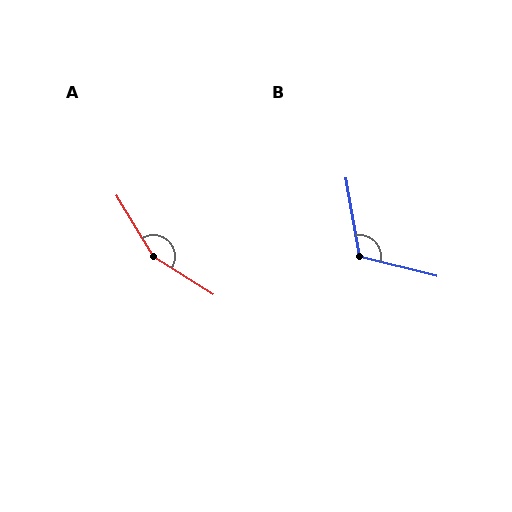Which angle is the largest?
A, at approximately 153 degrees.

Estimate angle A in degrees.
Approximately 153 degrees.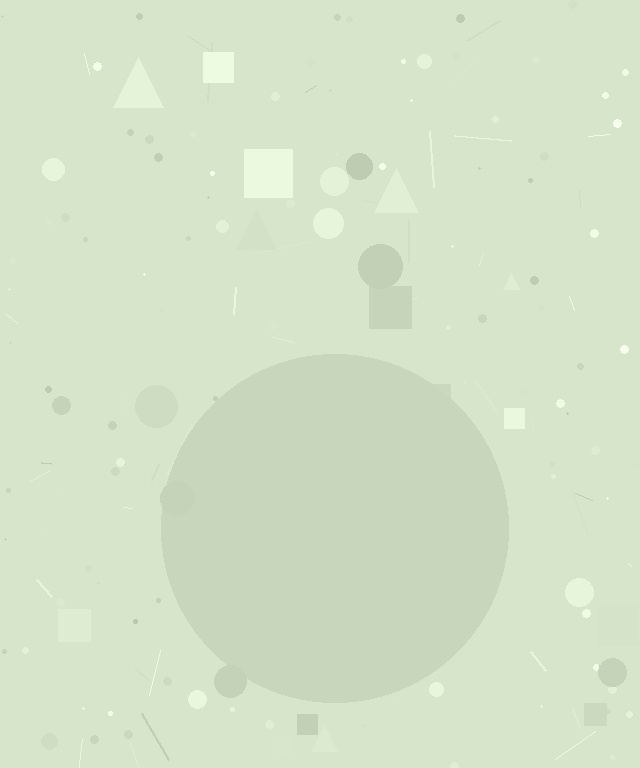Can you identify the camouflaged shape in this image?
The camouflaged shape is a circle.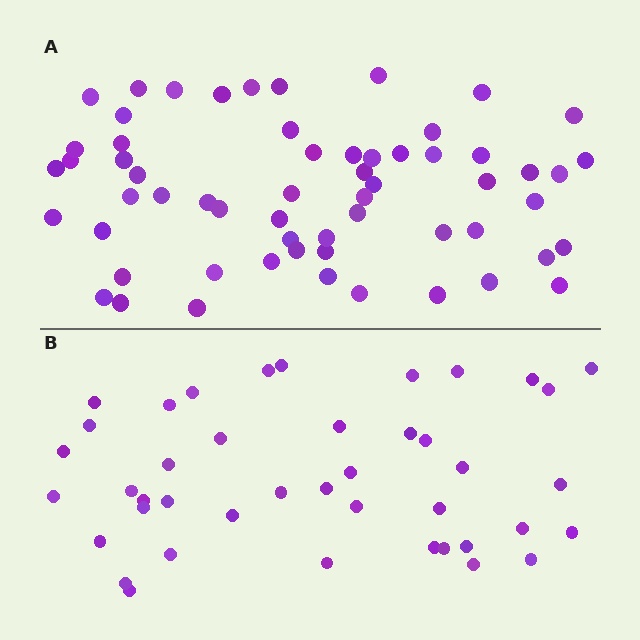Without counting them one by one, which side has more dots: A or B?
Region A (the top region) has more dots.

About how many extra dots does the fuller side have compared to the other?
Region A has approximately 20 more dots than region B.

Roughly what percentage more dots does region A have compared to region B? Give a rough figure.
About 45% more.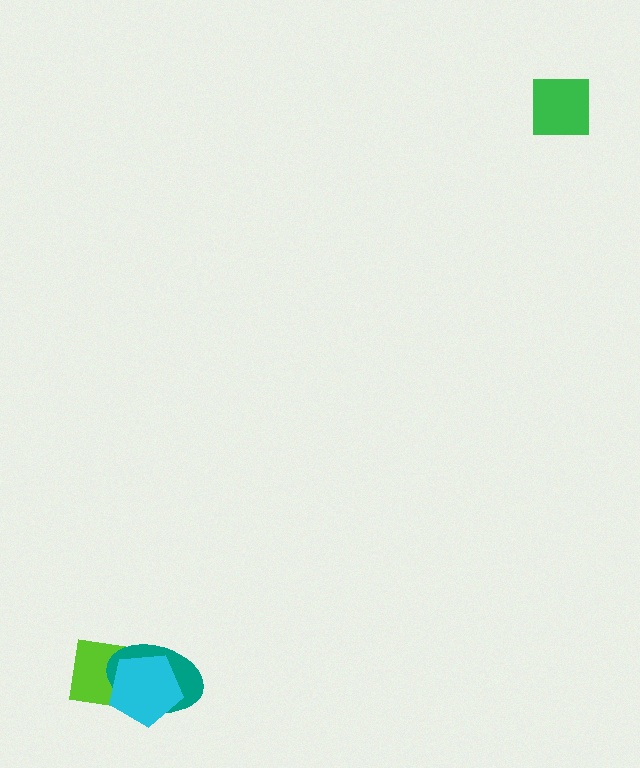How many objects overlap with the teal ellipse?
2 objects overlap with the teal ellipse.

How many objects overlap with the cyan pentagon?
2 objects overlap with the cyan pentagon.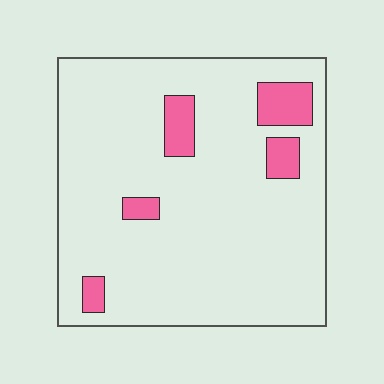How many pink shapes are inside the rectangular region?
5.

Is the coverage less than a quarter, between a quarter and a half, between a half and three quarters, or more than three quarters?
Less than a quarter.